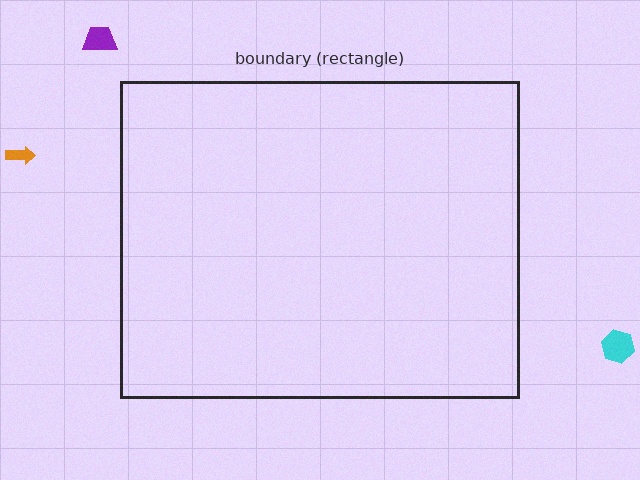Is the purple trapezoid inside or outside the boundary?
Outside.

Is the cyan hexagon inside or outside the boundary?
Outside.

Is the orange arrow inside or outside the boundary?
Outside.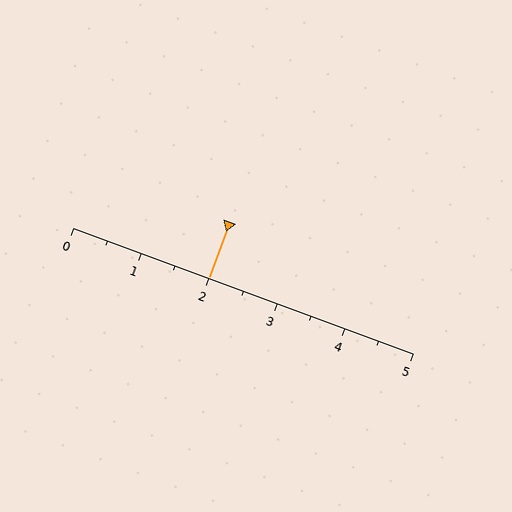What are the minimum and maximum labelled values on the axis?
The axis runs from 0 to 5.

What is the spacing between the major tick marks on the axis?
The major ticks are spaced 1 apart.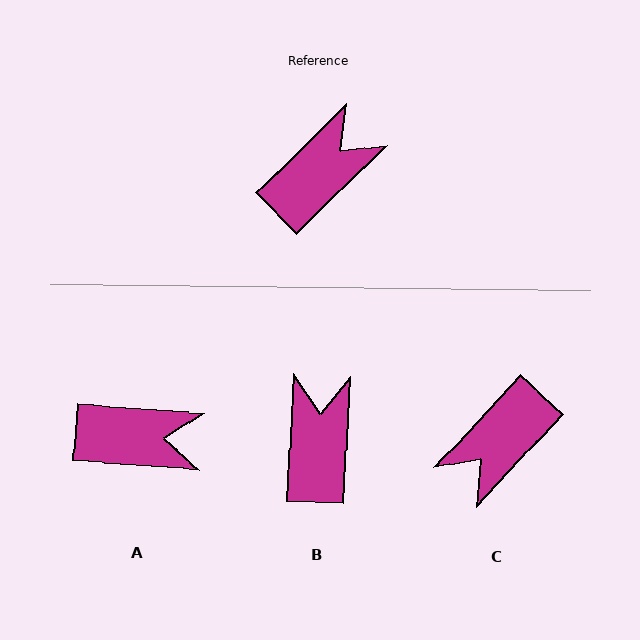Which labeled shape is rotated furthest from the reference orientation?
C, about 177 degrees away.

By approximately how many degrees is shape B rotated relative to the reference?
Approximately 42 degrees counter-clockwise.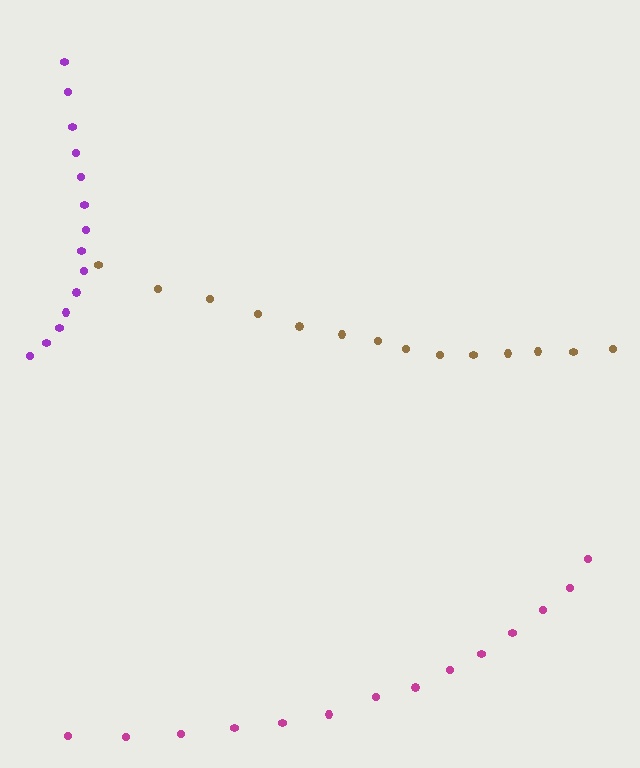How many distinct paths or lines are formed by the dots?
There are 3 distinct paths.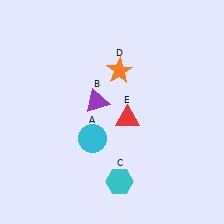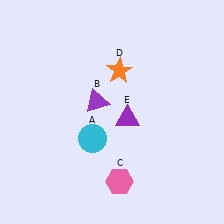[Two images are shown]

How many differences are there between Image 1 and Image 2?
There are 2 differences between the two images.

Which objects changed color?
C changed from cyan to pink. E changed from red to purple.